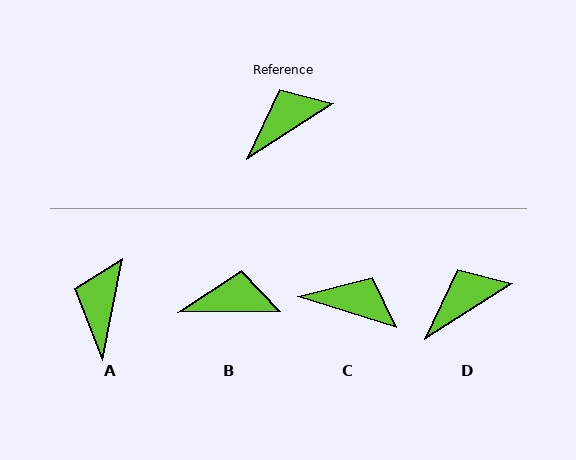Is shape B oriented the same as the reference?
No, it is off by about 32 degrees.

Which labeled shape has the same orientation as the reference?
D.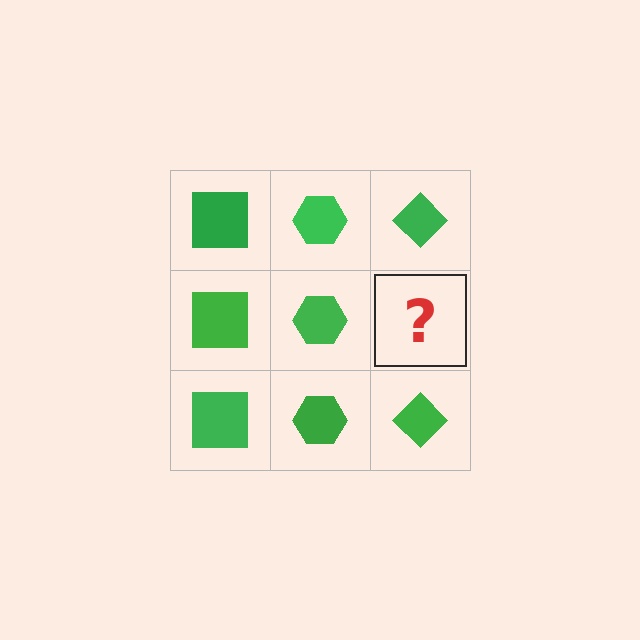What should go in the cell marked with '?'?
The missing cell should contain a green diamond.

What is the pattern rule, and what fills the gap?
The rule is that each column has a consistent shape. The gap should be filled with a green diamond.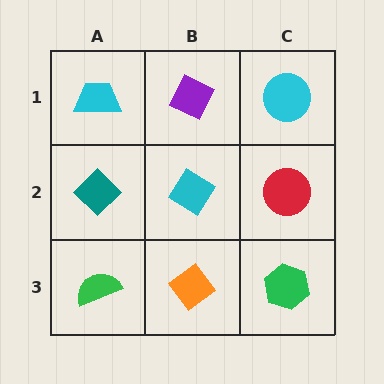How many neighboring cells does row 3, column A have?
2.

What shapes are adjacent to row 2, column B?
A purple diamond (row 1, column B), an orange diamond (row 3, column B), a teal diamond (row 2, column A), a red circle (row 2, column C).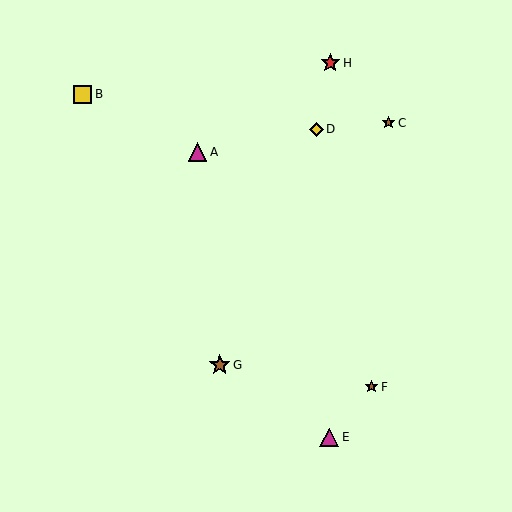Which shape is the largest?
The brown star (labeled G) is the largest.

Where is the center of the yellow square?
The center of the yellow square is at (82, 94).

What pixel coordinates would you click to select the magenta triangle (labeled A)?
Click at (198, 152) to select the magenta triangle A.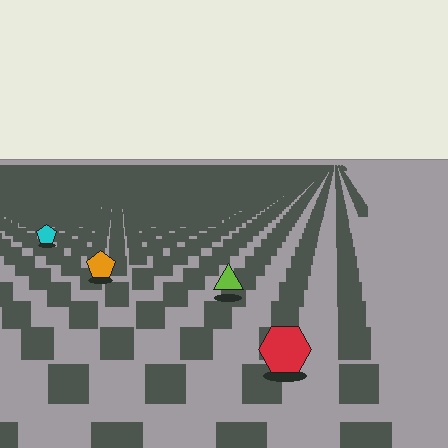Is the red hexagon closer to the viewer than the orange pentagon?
Yes. The red hexagon is closer — you can tell from the texture gradient: the ground texture is coarser near it.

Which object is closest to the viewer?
The red hexagon is closest. The texture marks near it are larger and more spread out.